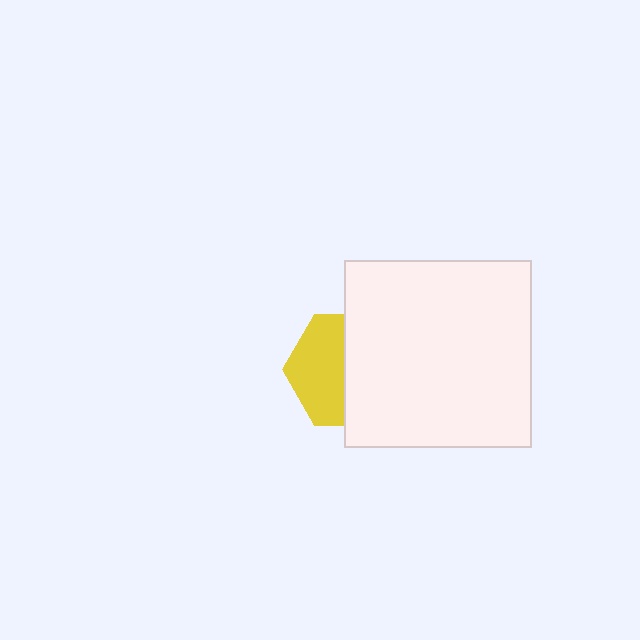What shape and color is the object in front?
The object in front is a white square.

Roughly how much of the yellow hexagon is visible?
About half of it is visible (roughly 47%).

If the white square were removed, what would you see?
You would see the complete yellow hexagon.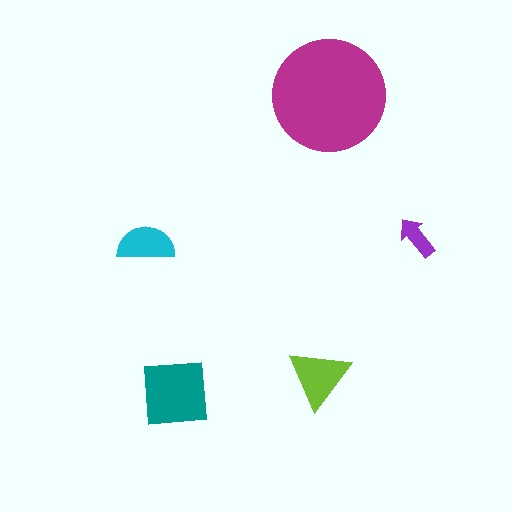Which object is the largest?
The magenta circle.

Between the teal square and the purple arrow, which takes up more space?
The teal square.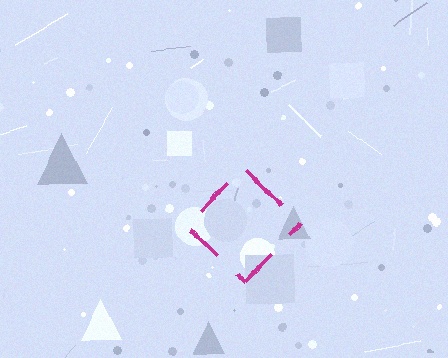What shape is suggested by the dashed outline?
The dashed outline suggests a diamond.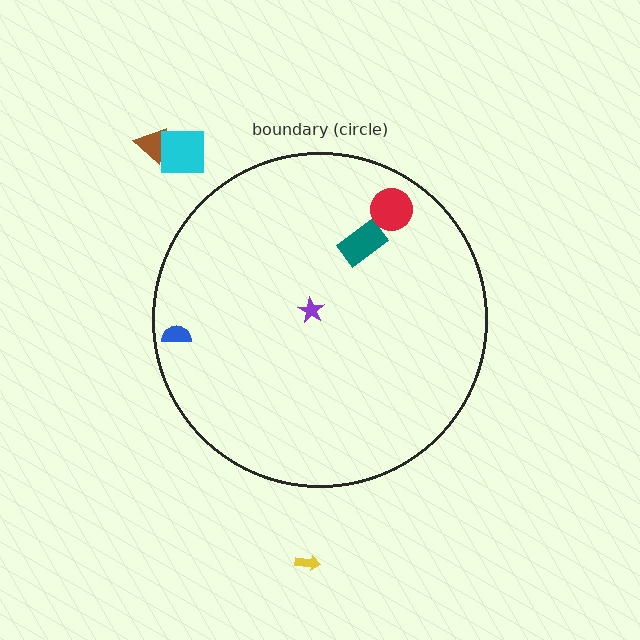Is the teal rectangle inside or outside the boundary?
Inside.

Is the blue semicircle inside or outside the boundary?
Inside.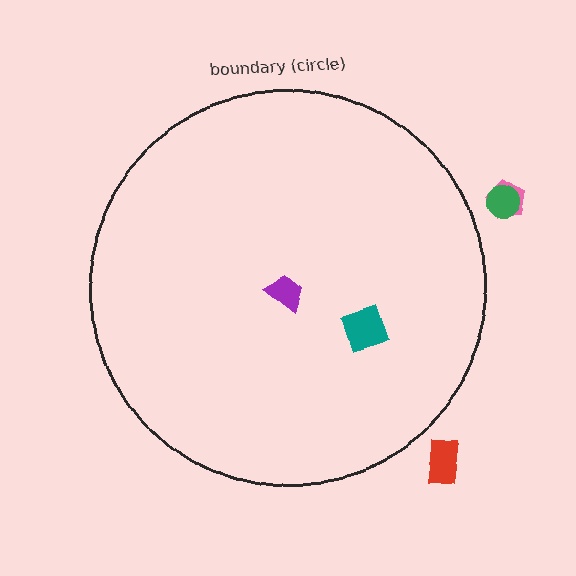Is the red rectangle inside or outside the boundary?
Outside.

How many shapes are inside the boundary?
2 inside, 3 outside.